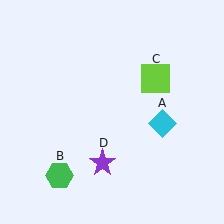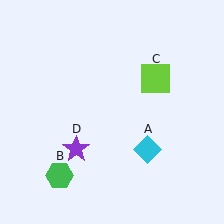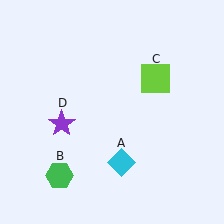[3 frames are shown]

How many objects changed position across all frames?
2 objects changed position: cyan diamond (object A), purple star (object D).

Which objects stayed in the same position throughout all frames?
Green hexagon (object B) and lime square (object C) remained stationary.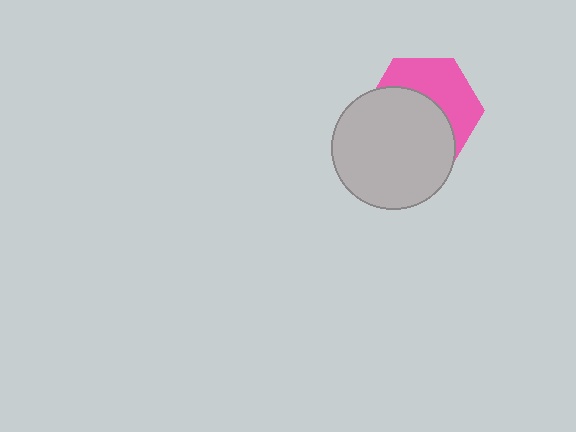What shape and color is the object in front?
The object in front is a light gray circle.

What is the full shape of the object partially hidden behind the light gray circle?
The partially hidden object is a pink hexagon.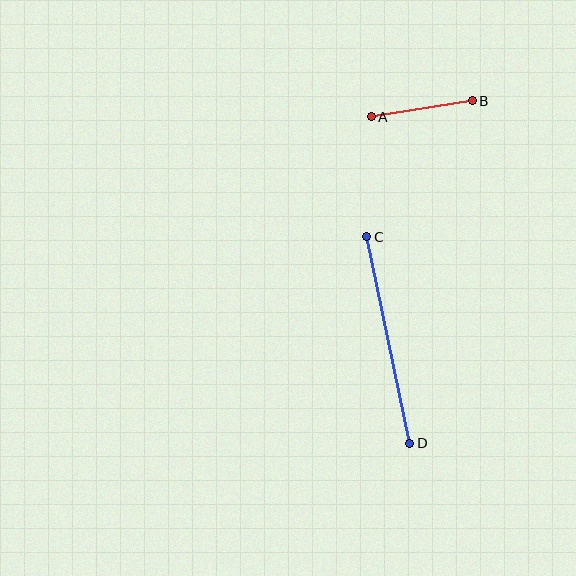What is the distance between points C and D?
The distance is approximately 211 pixels.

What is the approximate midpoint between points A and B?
The midpoint is at approximately (422, 109) pixels.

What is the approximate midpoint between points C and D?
The midpoint is at approximately (388, 340) pixels.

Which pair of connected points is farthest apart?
Points C and D are farthest apart.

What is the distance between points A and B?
The distance is approximately 102 pixels.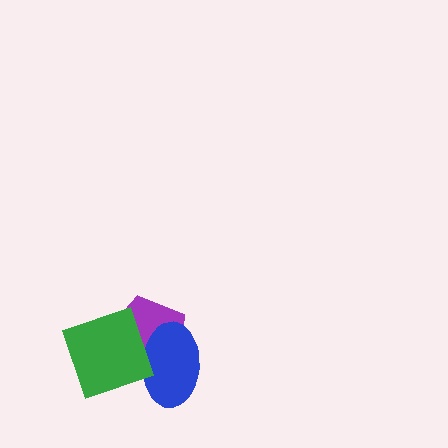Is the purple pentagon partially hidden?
Yes, it is partially covered by another shape.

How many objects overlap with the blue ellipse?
2 objects overlap with the blue ellipse.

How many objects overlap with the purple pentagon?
2 objects overlap with the purple pentagon.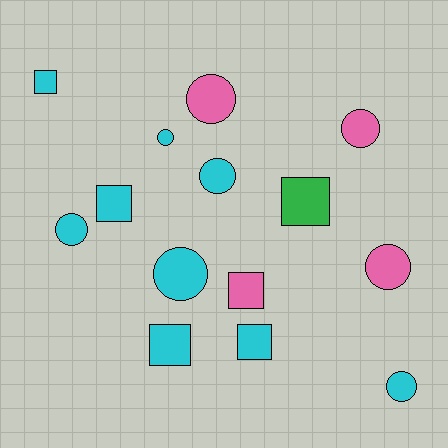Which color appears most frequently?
Cyan, with 9 objects.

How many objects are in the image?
There are 14 objects.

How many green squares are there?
There is 1 green square.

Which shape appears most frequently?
Circle, with 8 objects.